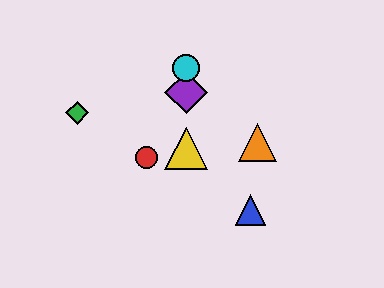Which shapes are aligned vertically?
The yellow triangle, the purple diamond, the cyan circle are aligned vertically.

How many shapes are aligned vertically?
3 shapes (the yellow triangle, the purple diamond, the cyan circle) are aligned vertically.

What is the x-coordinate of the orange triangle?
The orange triangle is at x≈258.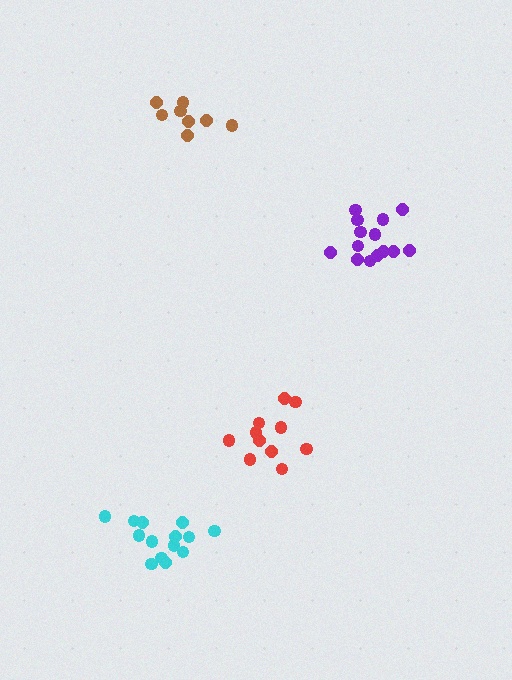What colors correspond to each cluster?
The clusters are colored: cyan, purple, red, brown.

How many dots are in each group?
Group 1: 14 dots, Group 2: 14 dots, Group 3: 11 dots, Group 4: 8 dots (47 total).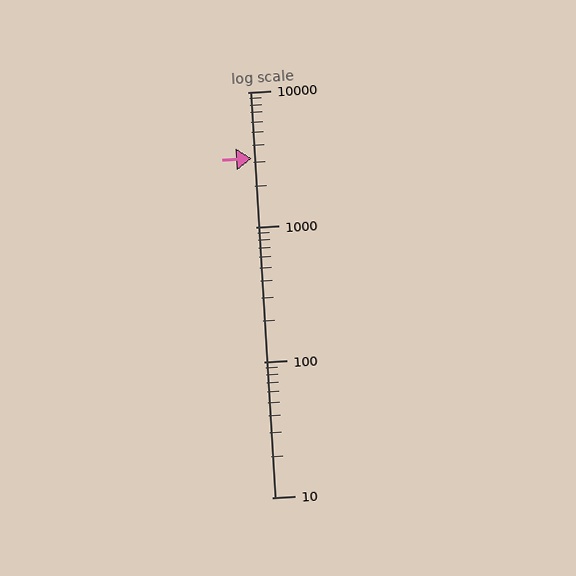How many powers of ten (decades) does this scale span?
The scale spans 3 decades, from 10 to 10000.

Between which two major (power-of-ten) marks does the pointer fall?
The pointer is between 1000 and 10000.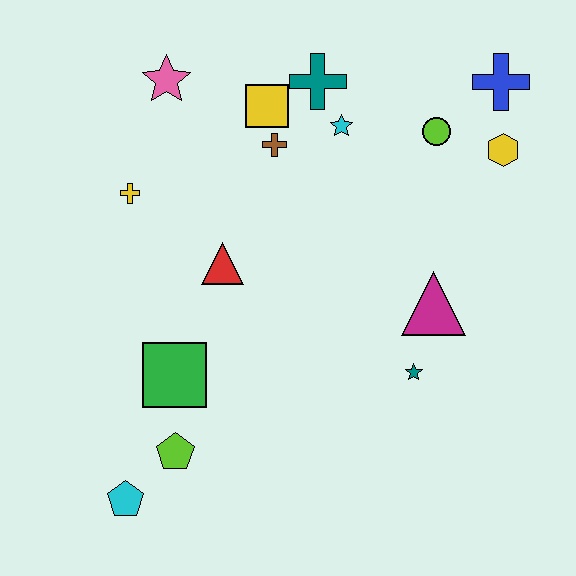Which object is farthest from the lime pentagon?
The blue cross is farthest from the lime pentagon.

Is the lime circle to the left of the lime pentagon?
No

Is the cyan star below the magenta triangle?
No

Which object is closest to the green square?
The lime pentagon is closest to the green square.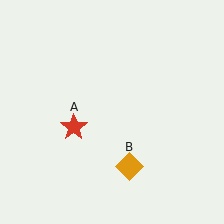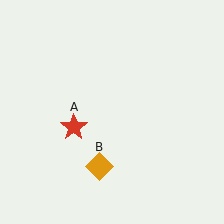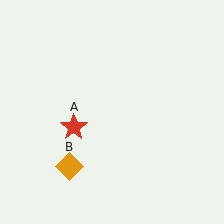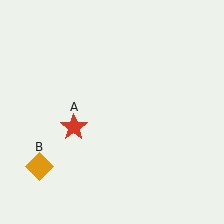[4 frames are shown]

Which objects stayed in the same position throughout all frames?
Red star (object A) remained stationary.